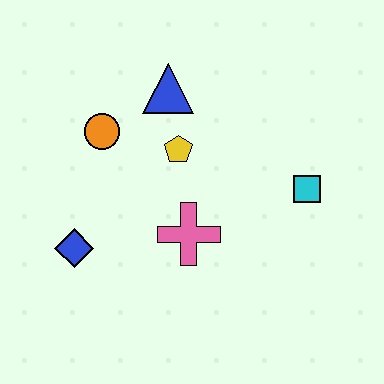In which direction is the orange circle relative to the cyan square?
The orange circle is to the left of the cyan square.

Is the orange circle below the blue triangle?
Yes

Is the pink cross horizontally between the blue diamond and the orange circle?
No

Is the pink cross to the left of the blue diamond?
No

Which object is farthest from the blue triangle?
The blue diamond is farthest from the blue triangle.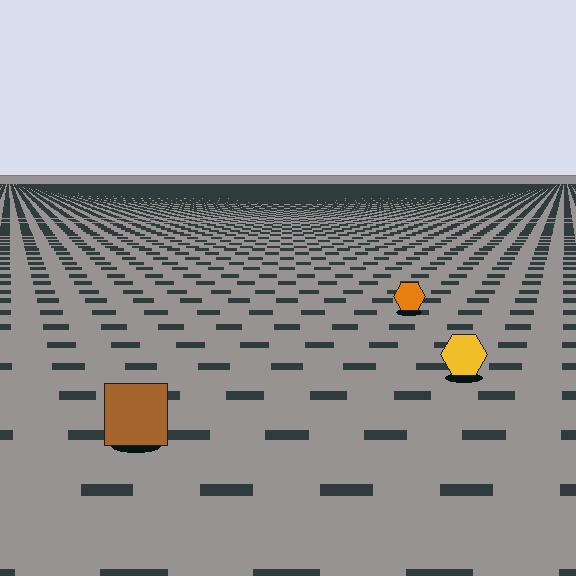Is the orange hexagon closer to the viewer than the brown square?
No. The brown square is closer — you can tell from the texture gradient: the ground texture is coarser near it.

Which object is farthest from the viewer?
The orange hexagon is farthest from the viewer. It appears smaller and the ground texture around it is denser.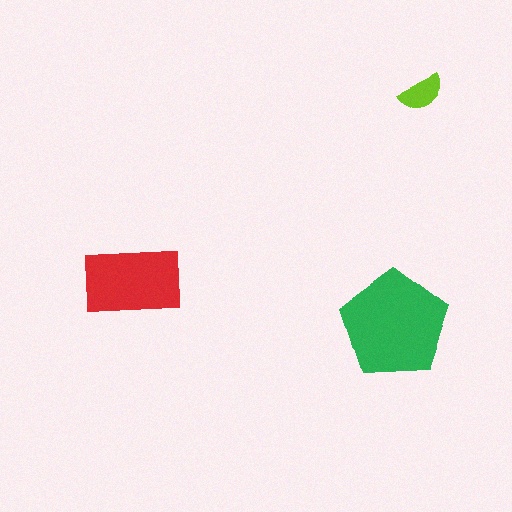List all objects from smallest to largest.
The lime semicircle, the red rectangle, the green pentagon.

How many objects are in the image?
There are 3 objects in the image.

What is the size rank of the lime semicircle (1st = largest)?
3rd.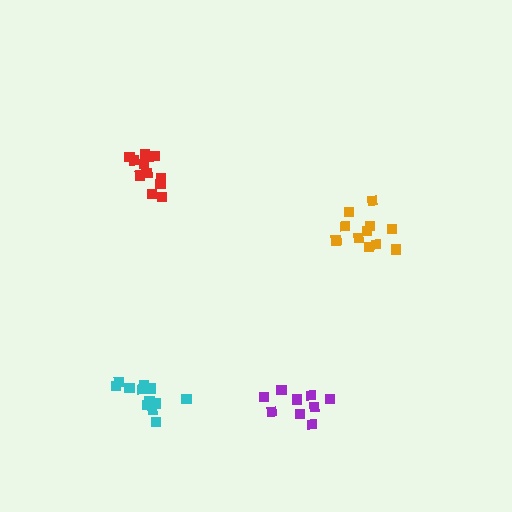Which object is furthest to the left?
The cyan cluster is leftmost.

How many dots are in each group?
Group 1: 9 dots, Group 2: 11 dots, Group 3: 12 dots, Group 4: 12 dots (44 total).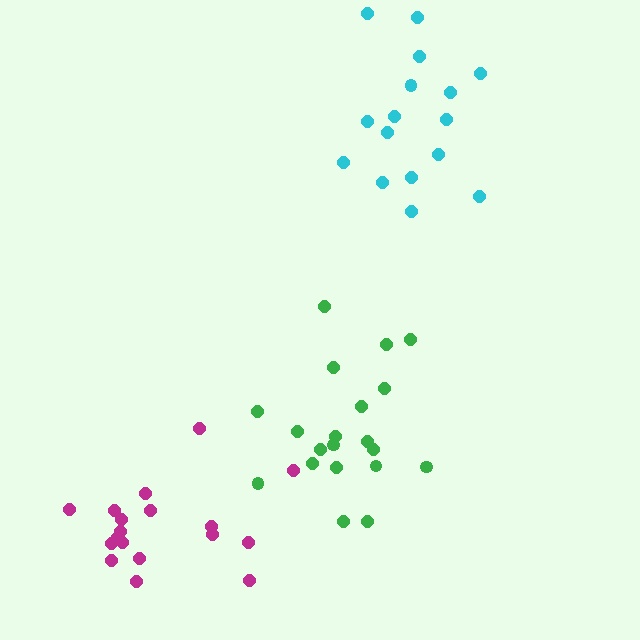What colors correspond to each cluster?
The clusters are colored: cyan, green, magenta.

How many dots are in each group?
Group 1: 16 dots, Group 2: 20 dots, Group 3: 18 dots (54 total).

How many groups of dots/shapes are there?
There are 3 groups.